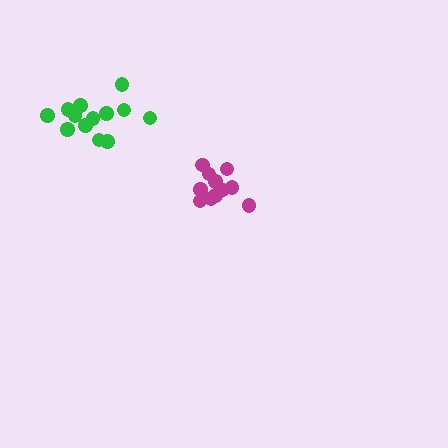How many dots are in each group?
Group 1: 11 dots, Group 2: 14 dots (25 total).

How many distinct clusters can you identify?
There are 2 distinct clusters.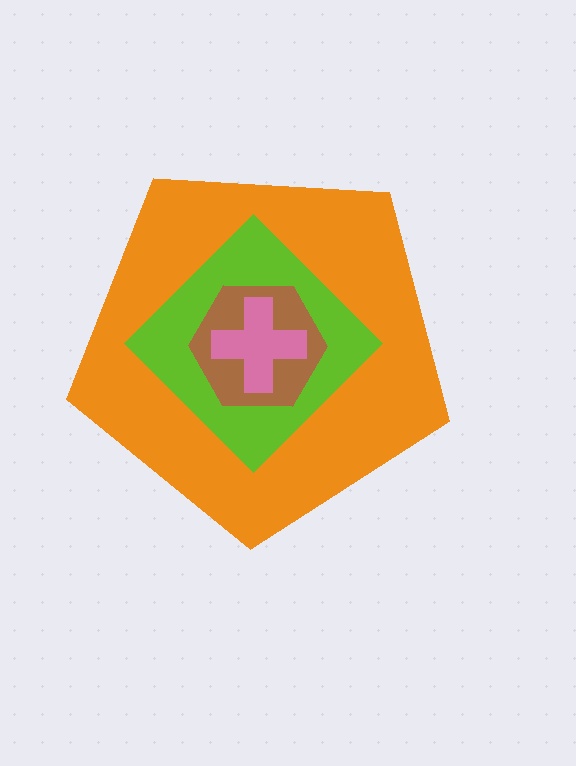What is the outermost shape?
The orange pentagon.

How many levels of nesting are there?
4.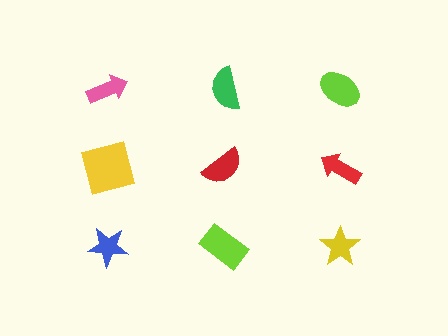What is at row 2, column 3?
A red arrow.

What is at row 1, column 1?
A pink arrow.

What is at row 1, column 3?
A lime ellipse.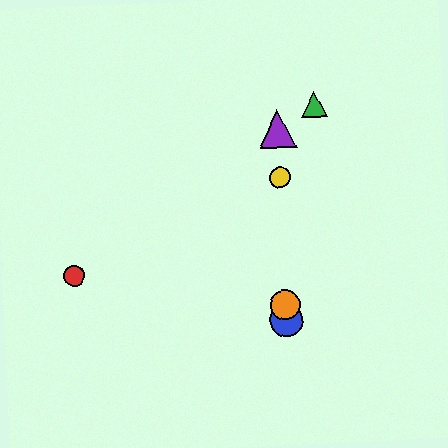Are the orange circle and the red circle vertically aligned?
No, the orange circle is at x≈286 and the red circle is at x≈74.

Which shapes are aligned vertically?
The blue circle, the yellow circle, the purple triangle, the orange circle are aligned vertically.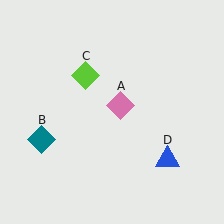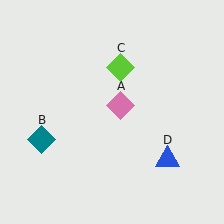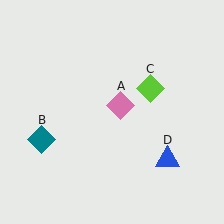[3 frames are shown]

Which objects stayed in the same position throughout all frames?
Pink diamond (object A) and teal diamond (object B) and blue triangle (object D) remained stationary.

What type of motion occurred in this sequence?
The lime diamond (object C) rotated clockwise around the center of the scene.